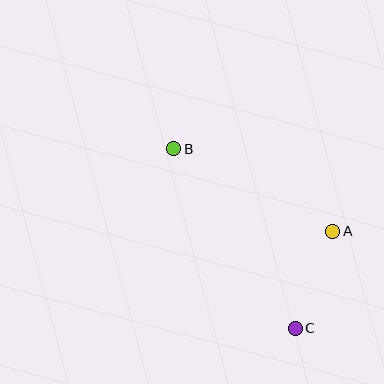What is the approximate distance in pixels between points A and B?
The distance between A and B is approximately 179 pixels.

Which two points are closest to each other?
Points A and C are closest to each other.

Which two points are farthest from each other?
Points B and C are farthest from each other.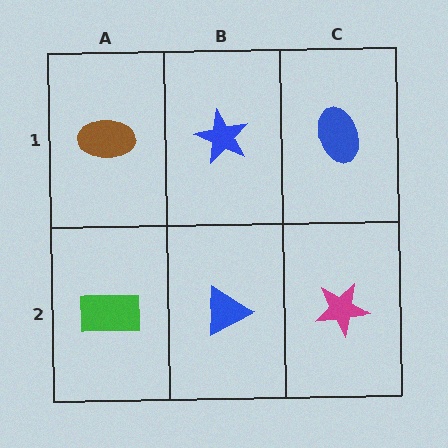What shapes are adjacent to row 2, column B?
A blue star (row 1, column B), a green rectangle (row 2, column A), a magenta star (row 2, column C).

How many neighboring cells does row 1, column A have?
2.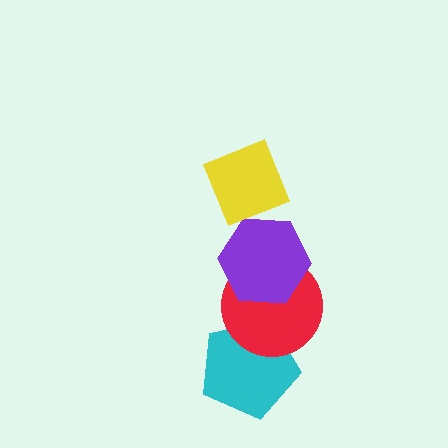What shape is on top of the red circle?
The purple hexagon is on top of the red circle.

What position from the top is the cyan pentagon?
The cyan pentagon is 4th from the top.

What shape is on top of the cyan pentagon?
The red circle is on top of the cyan pentagon.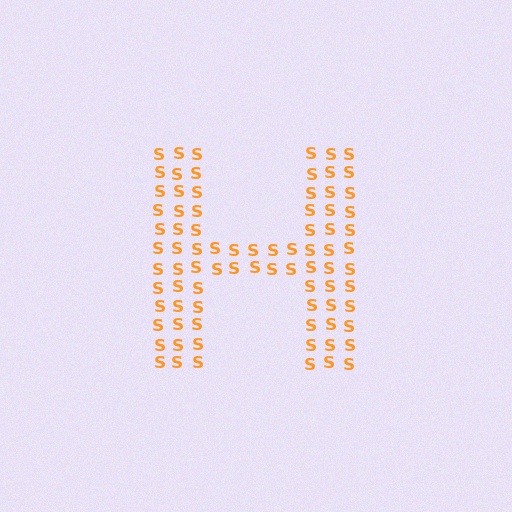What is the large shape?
The large shape is the letter H.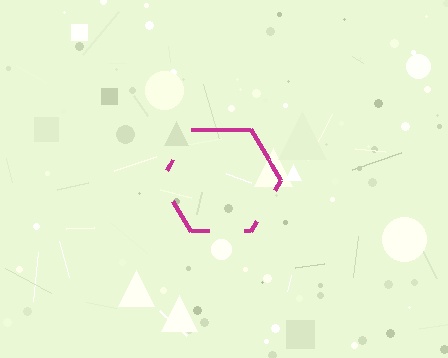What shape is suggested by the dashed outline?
The dashed outline suggests a hexagon.